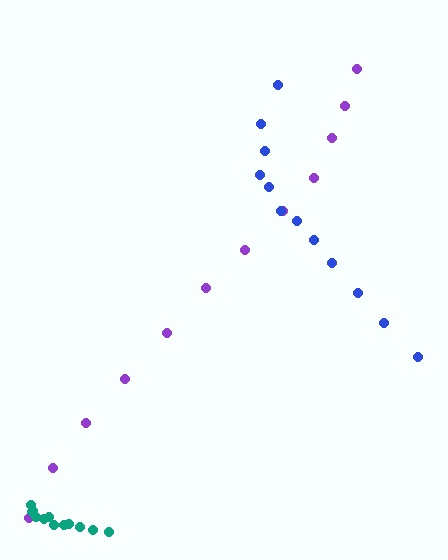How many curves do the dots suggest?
There are 3 distinct paths.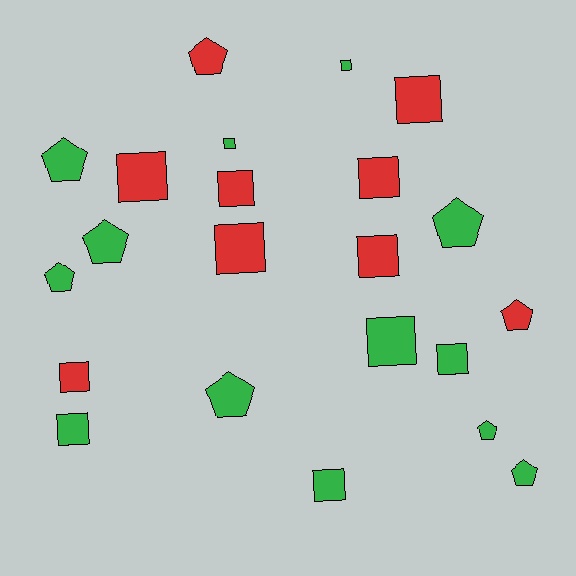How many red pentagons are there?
There are 2 red pentagons.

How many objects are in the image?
There are 22 objects.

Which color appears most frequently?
Green, with 13 objects.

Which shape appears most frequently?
Square, with 13 objects.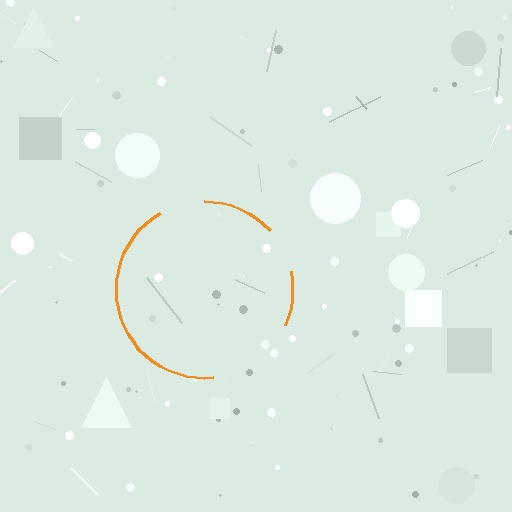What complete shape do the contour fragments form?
The contour fragments form a circle.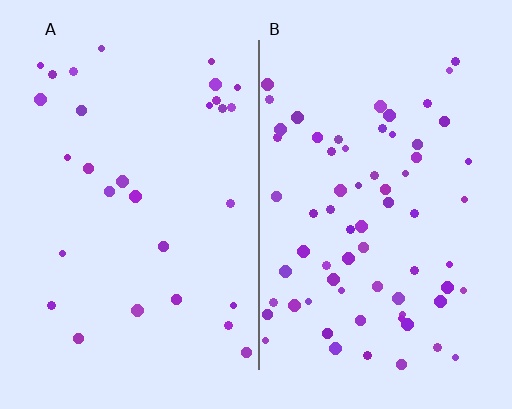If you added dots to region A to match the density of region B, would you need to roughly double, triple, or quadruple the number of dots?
Approximately double.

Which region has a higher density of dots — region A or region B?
B (the right).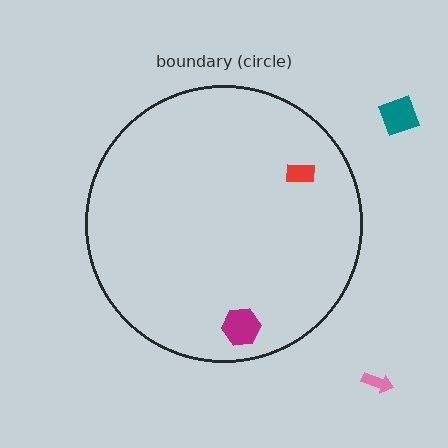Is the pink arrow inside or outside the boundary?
Outside.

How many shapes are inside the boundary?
2 inside, 2 outside.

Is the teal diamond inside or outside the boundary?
Outside.